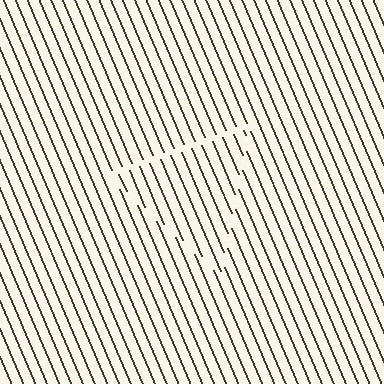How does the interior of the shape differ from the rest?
The interior of the shape contains the same grating, shifted by half a period — the contour is defined by the phase discontinuity where line-ends from the inner and outer gratings abut.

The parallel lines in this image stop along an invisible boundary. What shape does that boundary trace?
An illusory triangle. The interior of the shape contains the same grating, shifted by half a period — the contour is defined by the phase discontinuity where line-ends from the inner and outer gratings abut.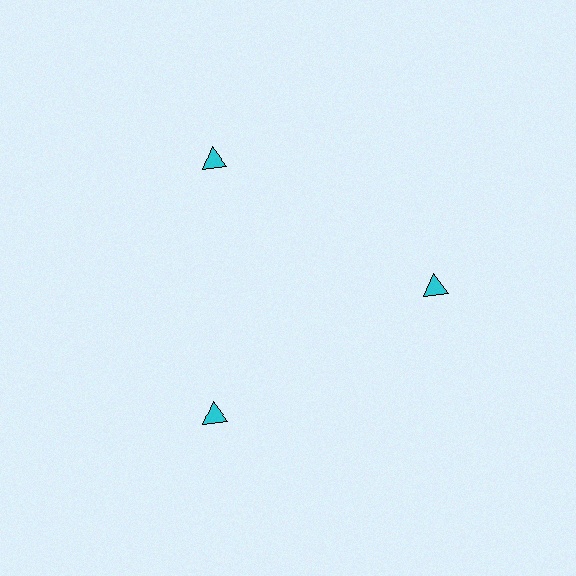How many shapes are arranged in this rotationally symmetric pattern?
There are 3 shapes, arranged in 3 groups of 1.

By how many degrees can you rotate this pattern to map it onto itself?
The pattern maps onto itself every 120 degrees of rotation.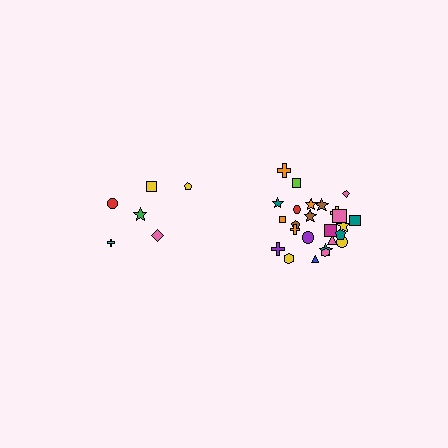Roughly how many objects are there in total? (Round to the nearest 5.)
Roughly 30 objects in total.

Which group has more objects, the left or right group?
The right group.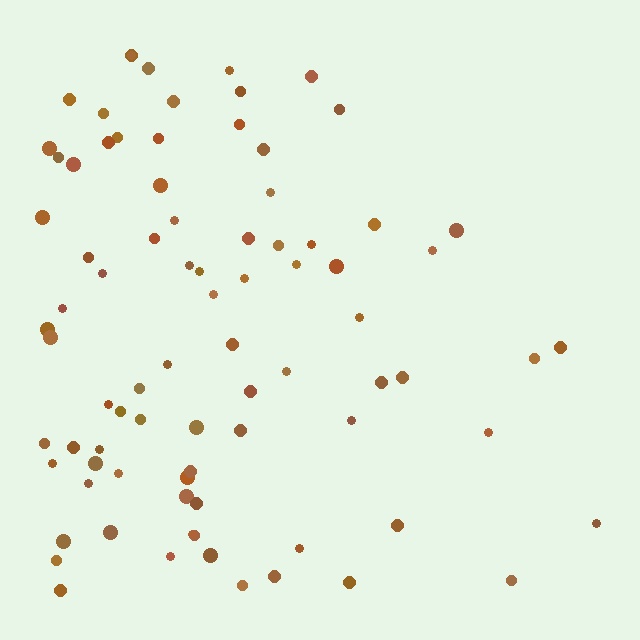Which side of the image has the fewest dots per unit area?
The right.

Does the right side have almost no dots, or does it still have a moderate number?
Still a moderate number, just noticeably fewer than the left.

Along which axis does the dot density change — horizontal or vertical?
Horizontal.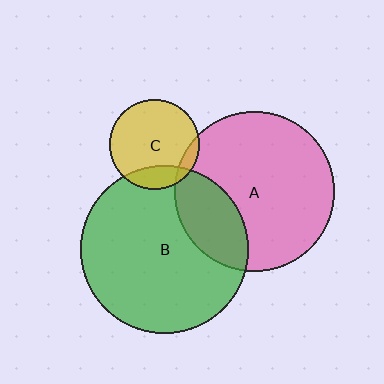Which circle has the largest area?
Circle B (green).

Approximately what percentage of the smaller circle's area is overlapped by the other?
Approximately 25%.